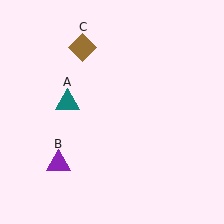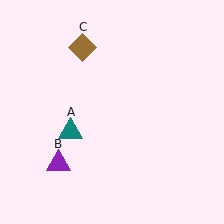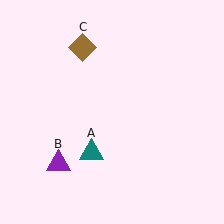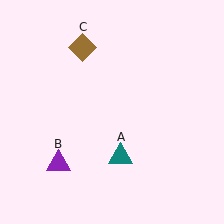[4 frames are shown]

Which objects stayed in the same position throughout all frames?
Purple triangle (object B) and brown diamond (object C) remained stationary.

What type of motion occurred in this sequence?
The teal triangle (object A) rotated counterclockwise around the center of the scene.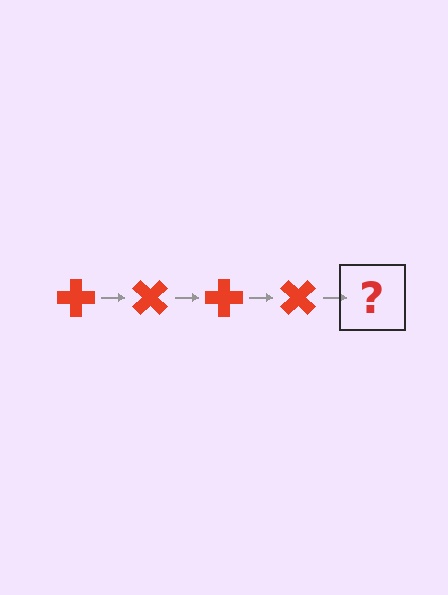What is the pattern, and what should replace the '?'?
The pattern is that the cross rotates 45 degrees each step. The '?' should be a red cross rotated 180 degrees.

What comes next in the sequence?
The next element should be a red cross rotated 180 degrees.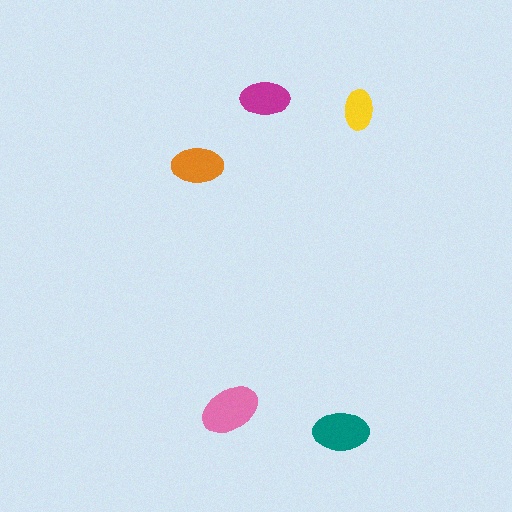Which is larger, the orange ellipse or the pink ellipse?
The pink one.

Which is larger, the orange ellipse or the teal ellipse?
The teal one.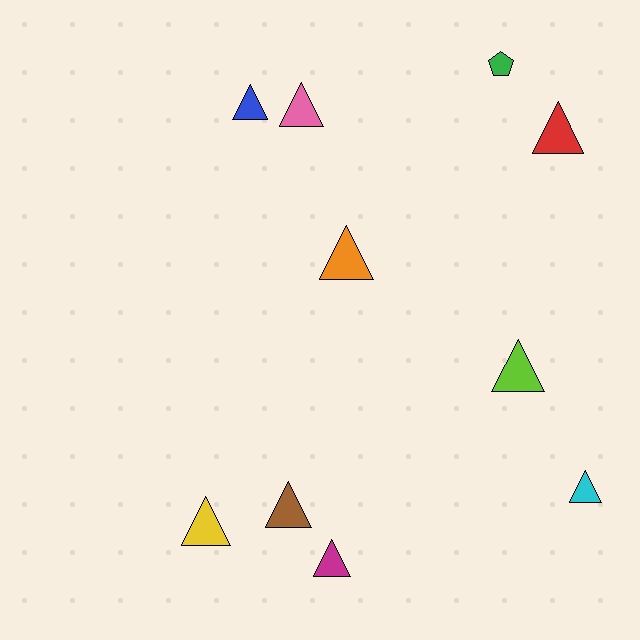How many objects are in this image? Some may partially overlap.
There are 10 objects.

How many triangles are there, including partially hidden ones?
There are 9 triangles.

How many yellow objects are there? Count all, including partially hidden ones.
There is 1 yellow object.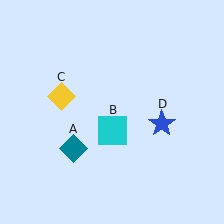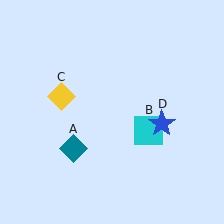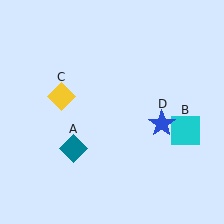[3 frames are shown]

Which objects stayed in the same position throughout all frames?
Teal diamond (object A) and yellow diamond (object C) and blue star (object D) remained stationary.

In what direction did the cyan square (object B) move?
The cyan square (object B) moved right.